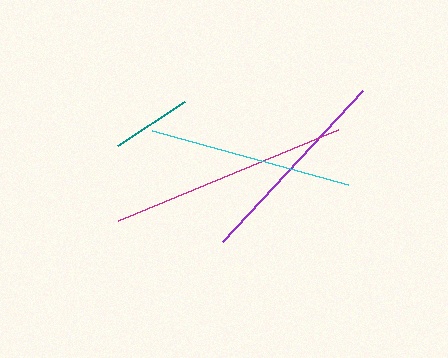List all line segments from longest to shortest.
From longest to shortest: magenta, purple, cyan, teal.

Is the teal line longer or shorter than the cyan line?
The cyan line is longer than the teal line.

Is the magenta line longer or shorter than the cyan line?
The magenta line is longer than the cyan line.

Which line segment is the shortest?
The teal line is the shortest at approximately 80 pixels.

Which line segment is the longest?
The magenta line is the longest at approximately 238 pixels.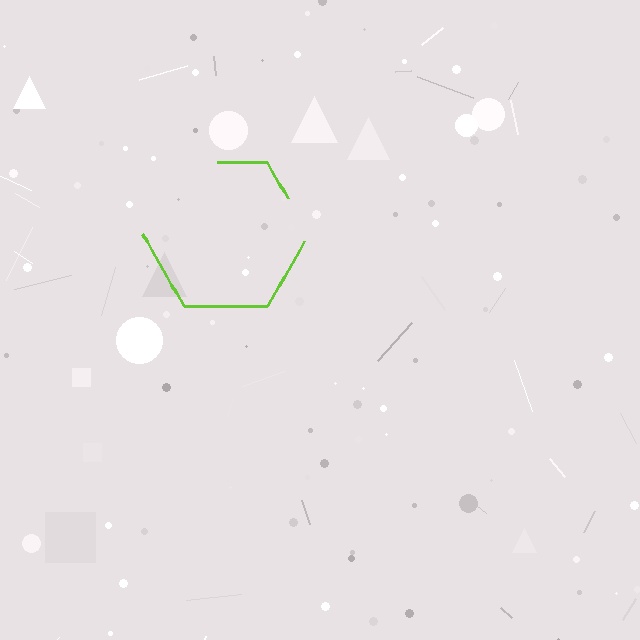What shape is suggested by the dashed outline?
The dashed outline suggests a hexagon.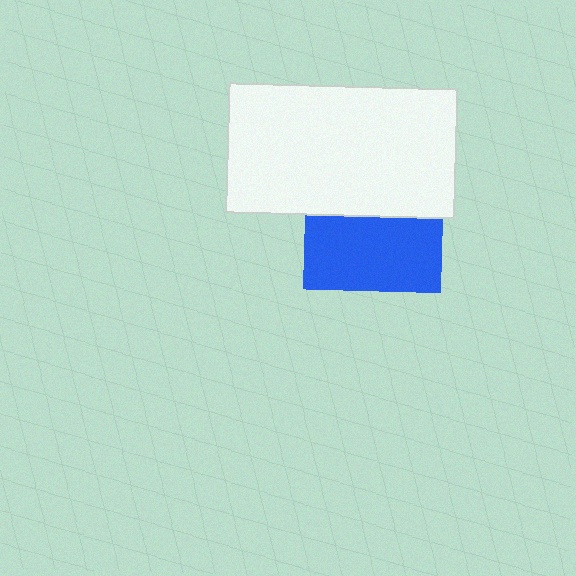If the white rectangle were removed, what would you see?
You would see the complete blue square.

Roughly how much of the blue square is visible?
About half of it is visible (roughly 54%).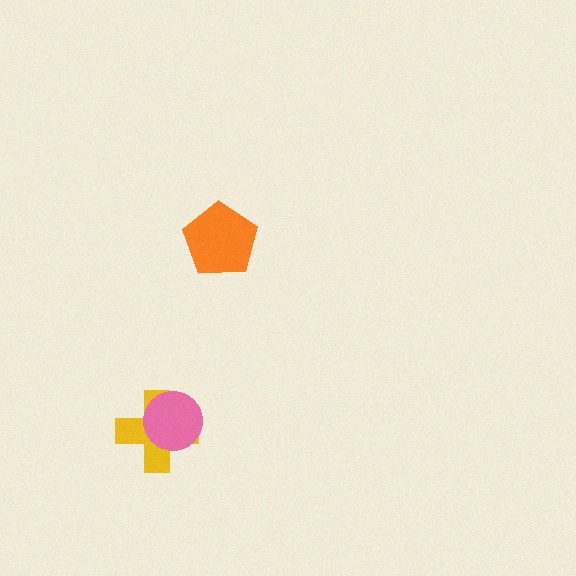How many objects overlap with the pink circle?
1 object overlaps with the pink circle.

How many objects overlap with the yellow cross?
1 object overlaps with the yellow cross.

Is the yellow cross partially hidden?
Yes, it is partially covered by another shape.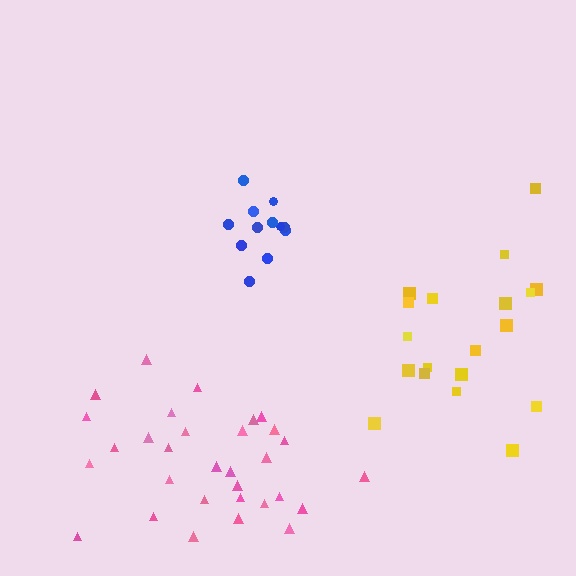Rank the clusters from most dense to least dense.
blue, pink, yellow.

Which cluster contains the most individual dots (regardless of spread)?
Pink (31).